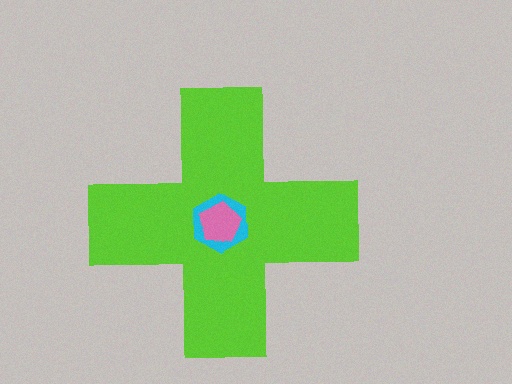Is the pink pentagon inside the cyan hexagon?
Yes.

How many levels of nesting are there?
3.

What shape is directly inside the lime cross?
The cyan hexagon.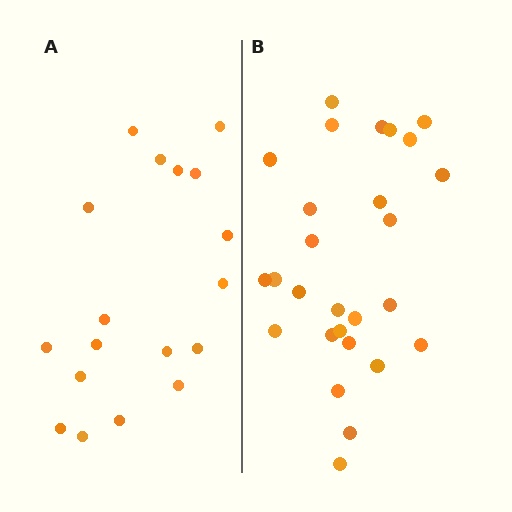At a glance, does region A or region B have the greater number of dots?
Region B (the right region) has more dots.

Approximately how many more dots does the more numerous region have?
Region B has roughly 8 or so more dots than region A.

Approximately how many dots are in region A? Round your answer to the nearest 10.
About 20 dots. (The exact count is 18, which rounds to 20.)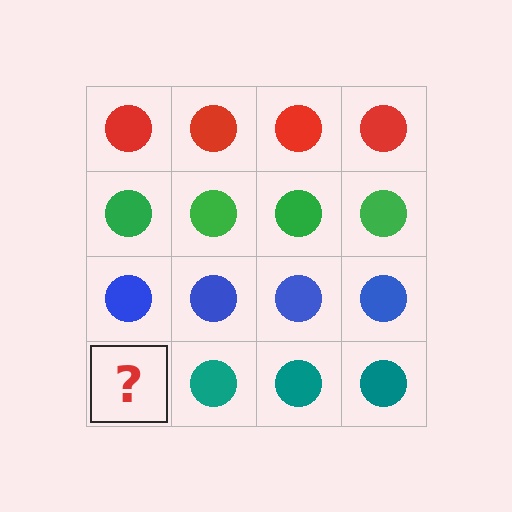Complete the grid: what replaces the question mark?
The question mark should be replaced with a teal circle.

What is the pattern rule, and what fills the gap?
The rule is that each row has a consistent color. The gap should be filled with a teal circle.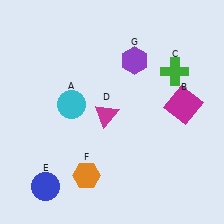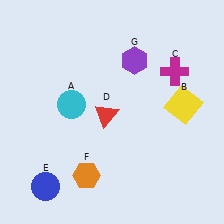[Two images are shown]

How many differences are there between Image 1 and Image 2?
There are 3 differences between the two images.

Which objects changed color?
B changed from magenta to yellow. C changed from green to magenta. D changed from magenta to red.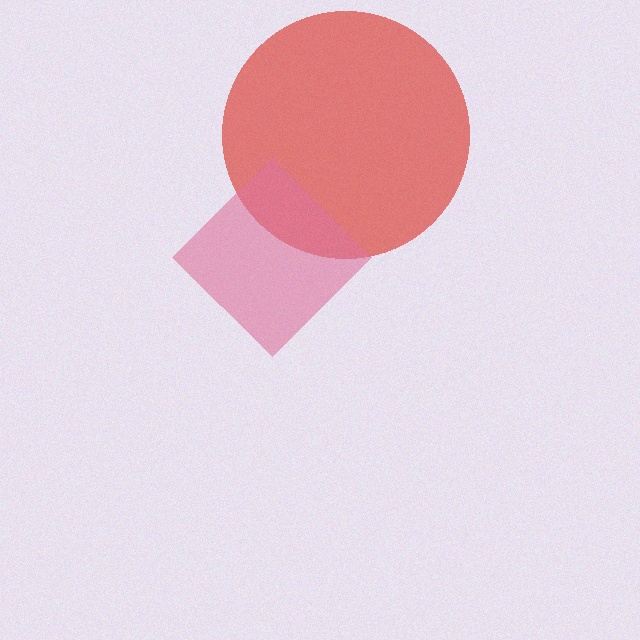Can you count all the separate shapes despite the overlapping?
Yes, there are 2 separate shapes.